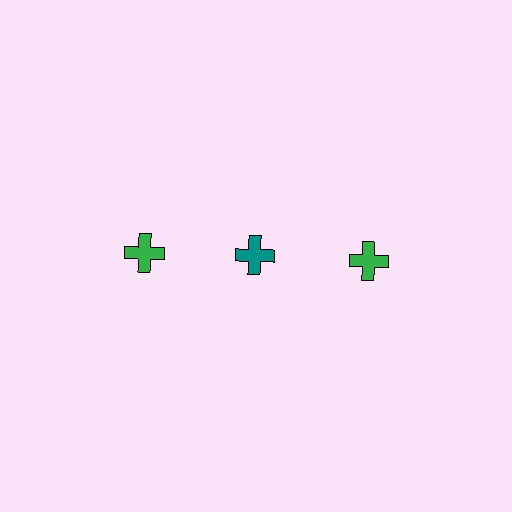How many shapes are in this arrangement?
There are 3 shapes arranged in a grid pattern.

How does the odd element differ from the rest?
It has a different color: teal instead of green.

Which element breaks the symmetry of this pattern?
The teal cross in the top row, second from left column breaks the symmetry. All other shapes are green crosses.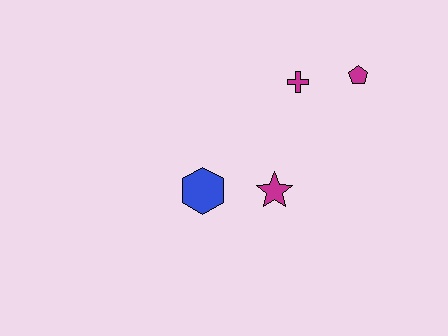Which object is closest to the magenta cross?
The magenta pentagon is closest to the magenta cross.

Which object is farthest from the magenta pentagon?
The blue hexagon is farthest from the magenta pentagon.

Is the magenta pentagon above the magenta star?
Yes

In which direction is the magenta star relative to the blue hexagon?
The magenta star is to the right of the blue hexagon.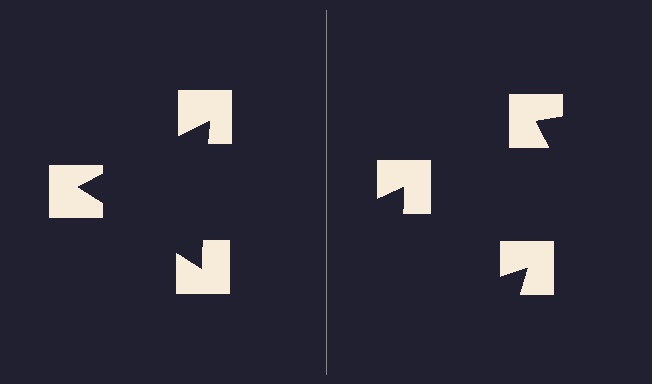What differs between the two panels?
The notched squares are positioned identically on both sides; only the wedge orientations differ. On the left they align to a triangle; on the right they are misaligned.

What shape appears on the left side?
An illusory triangle.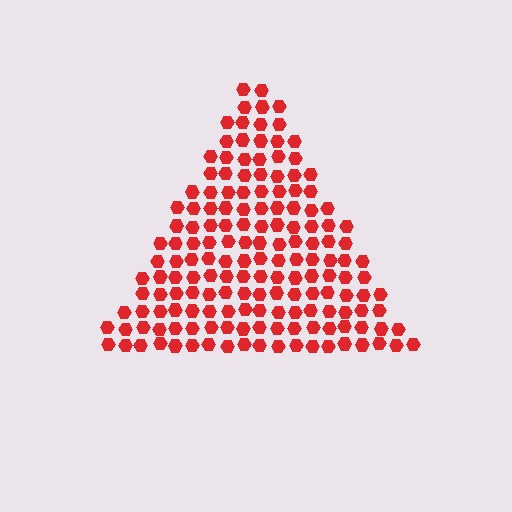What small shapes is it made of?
It is made of small hexagons.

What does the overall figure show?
The overall figure shows a triangle.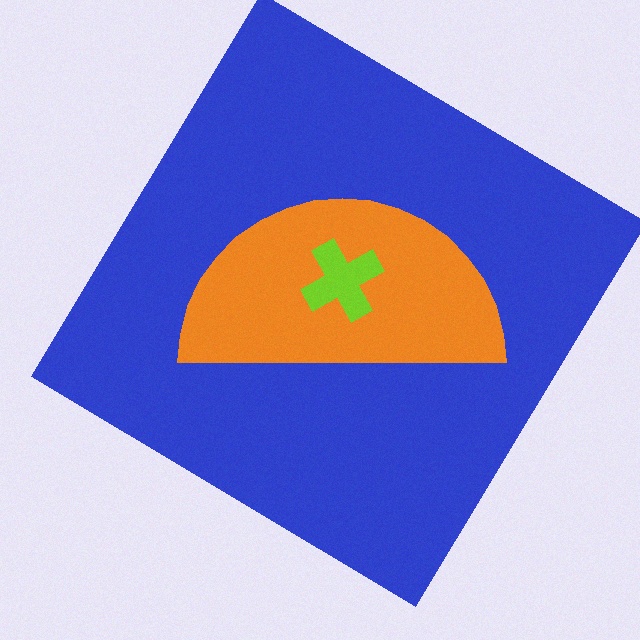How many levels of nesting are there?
3.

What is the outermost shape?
The blue diamond.